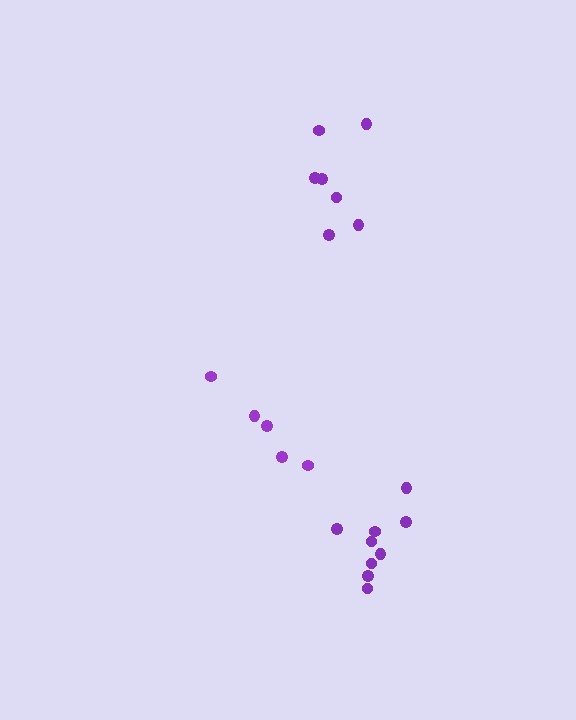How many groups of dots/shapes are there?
There are 3 groups.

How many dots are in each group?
Group 1: 7 dots, Group 2: 9 dots, Group 3: 5 dots (21 total).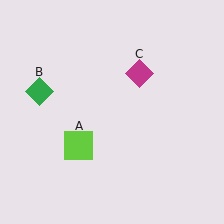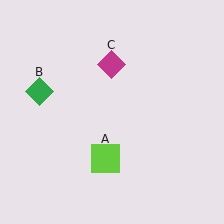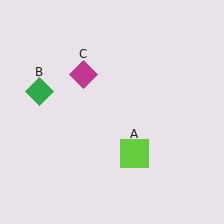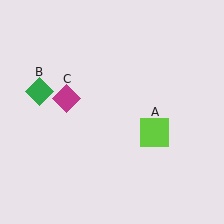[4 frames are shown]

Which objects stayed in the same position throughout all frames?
Green diamond (object B) remained stationary.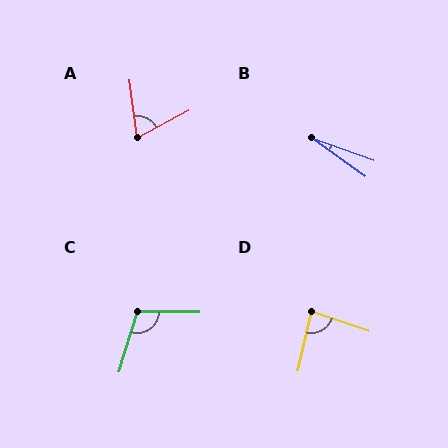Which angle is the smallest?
B, at approximately 15 degrees.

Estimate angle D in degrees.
Approximately 85 degrees.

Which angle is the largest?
C, at approximately 107 degrees.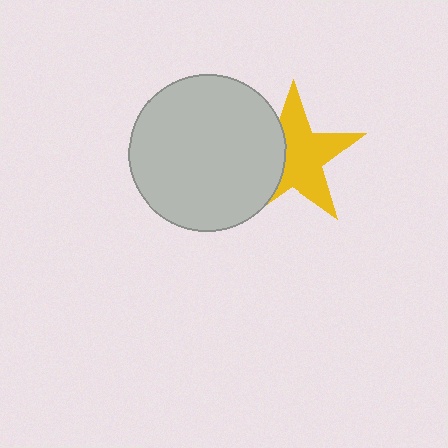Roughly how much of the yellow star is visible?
About half of it is visible (roughly 64%).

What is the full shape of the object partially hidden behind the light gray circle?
The partially hidden object is a yellow star.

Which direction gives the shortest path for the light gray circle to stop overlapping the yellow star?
Moving left gives the shortest separation.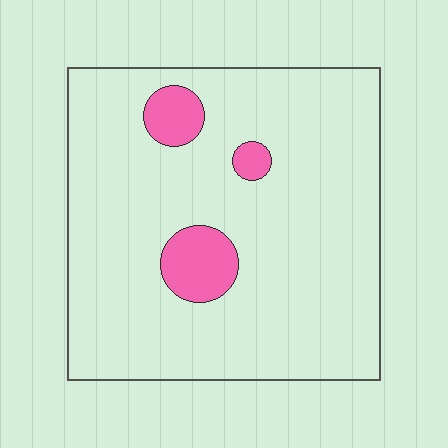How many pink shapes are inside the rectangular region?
3.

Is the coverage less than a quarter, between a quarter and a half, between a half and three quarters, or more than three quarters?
Less than a quarter.